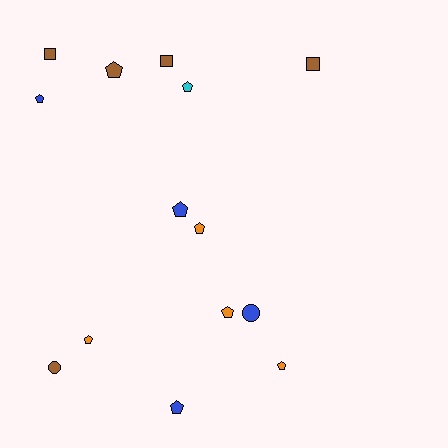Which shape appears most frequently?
Pentagon, with 9 objects.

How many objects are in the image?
There are 14 objects.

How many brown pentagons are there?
There is 1 brown pentagon.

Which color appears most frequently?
Brown, with 5 objects.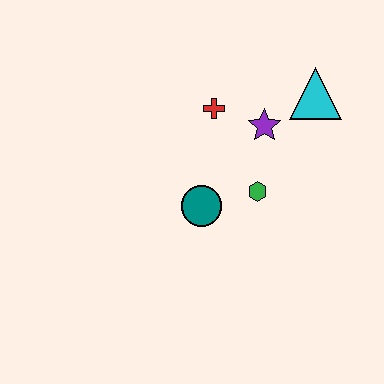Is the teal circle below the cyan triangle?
Yes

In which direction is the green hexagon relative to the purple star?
The green hexagon is below the purple star.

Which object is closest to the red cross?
The purple star is closest to the red cross.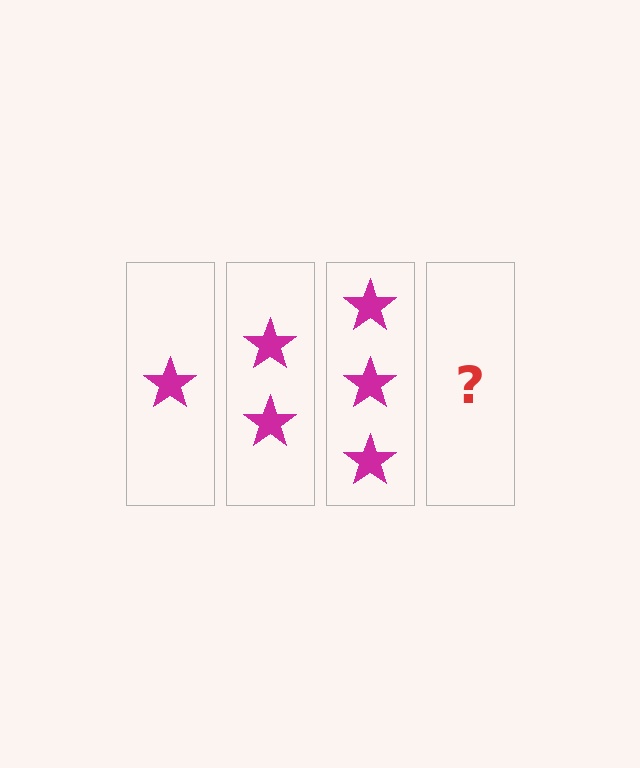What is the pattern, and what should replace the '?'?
The pattern is that each step adds one more star. The '?' should be 4 stars.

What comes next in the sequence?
The next element should be 4 stars.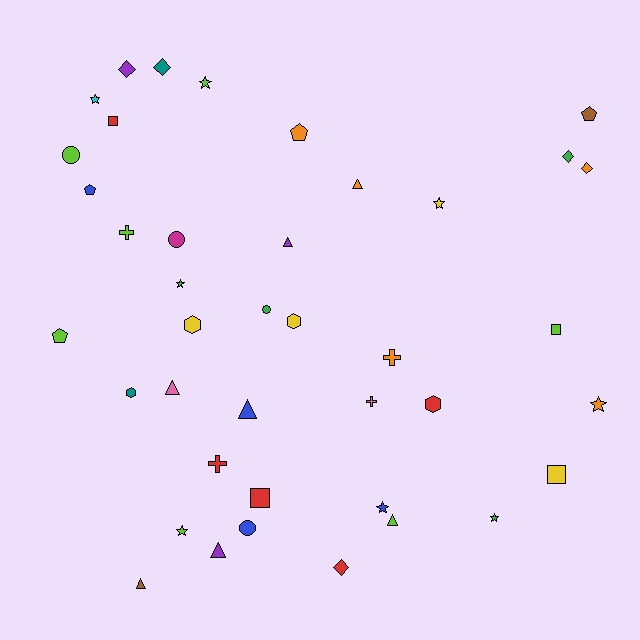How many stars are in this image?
There are 8 stars.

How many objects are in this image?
There are 40 objects.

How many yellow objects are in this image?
There are 4 yellow objects.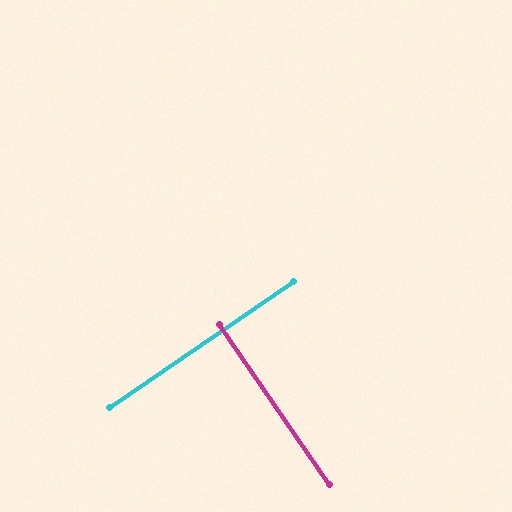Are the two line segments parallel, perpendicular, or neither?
Perpendicular — they meet at approximately 90°.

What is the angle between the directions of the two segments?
Approximately 90 degrees.